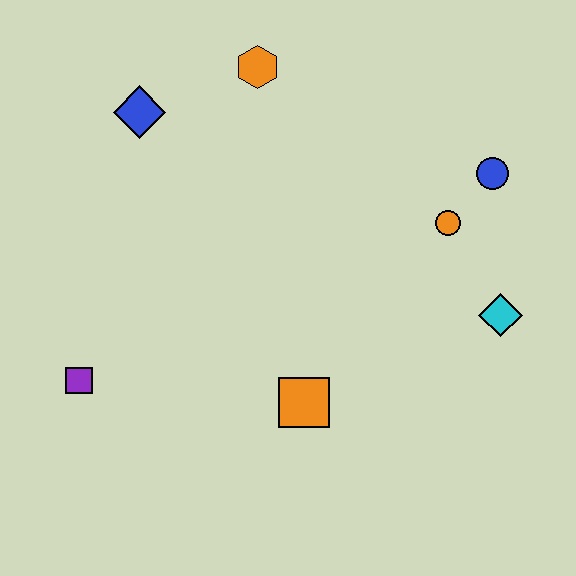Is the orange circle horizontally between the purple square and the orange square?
No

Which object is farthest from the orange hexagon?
The purple square is farthest from the orange hexagon.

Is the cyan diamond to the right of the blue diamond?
Yes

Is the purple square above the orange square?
Yes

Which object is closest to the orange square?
The cyan diamond is closest to the orange square.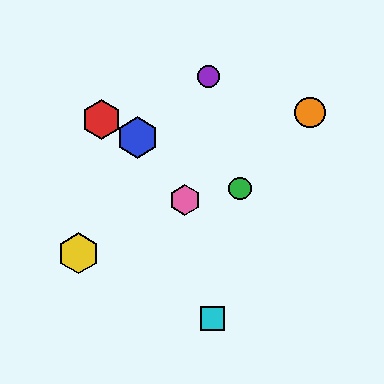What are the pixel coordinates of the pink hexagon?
The pink hexagon is at (185, 200).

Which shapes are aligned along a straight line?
The red hexagon, the blue hexagon, the green circle are aligned along a straight line.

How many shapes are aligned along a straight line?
3 shapes (the red hexagon, the blue hexagon, the green circle) are aligned along a straight line.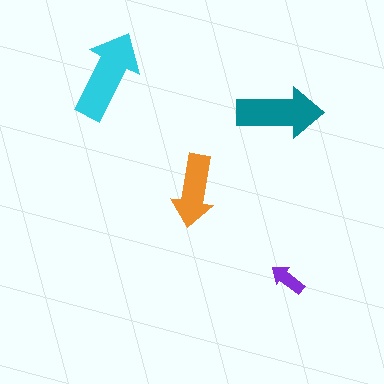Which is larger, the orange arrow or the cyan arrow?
The cyan one.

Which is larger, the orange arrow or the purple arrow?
The orange one.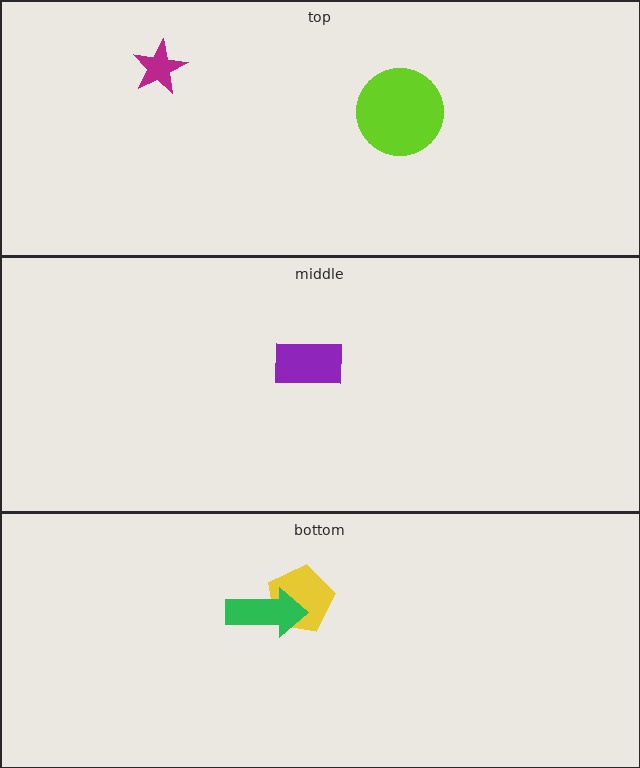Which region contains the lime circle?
The top region.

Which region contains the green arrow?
The bottom region.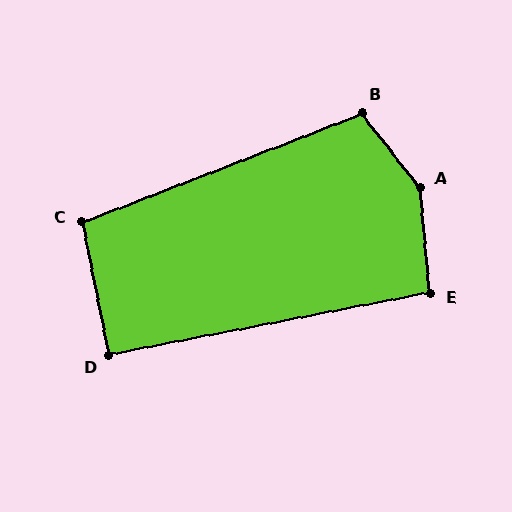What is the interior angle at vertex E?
Approximately 96 degrees (obtuse).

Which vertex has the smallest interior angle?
D, at approximately 90 degrees.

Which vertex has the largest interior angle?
A, at approximately 147 degrees.